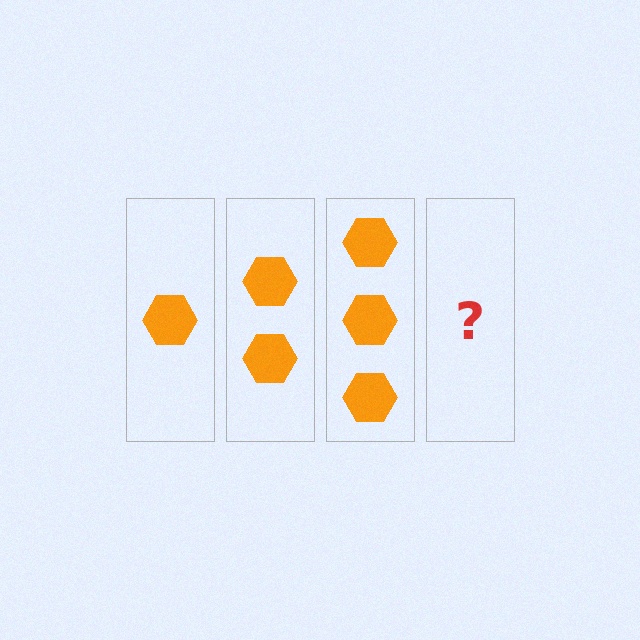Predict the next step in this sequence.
The next step is 4 hexagons.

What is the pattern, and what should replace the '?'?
The pattern is that each step adds one more hexagon. The '?' should be 4 hexagons.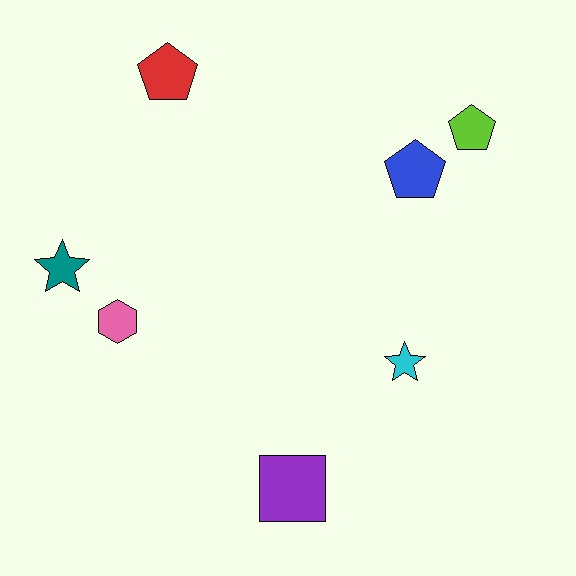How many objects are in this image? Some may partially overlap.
There are 7 objects.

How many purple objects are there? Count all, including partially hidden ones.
There is 1 purple object.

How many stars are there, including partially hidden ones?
There are 2 stars.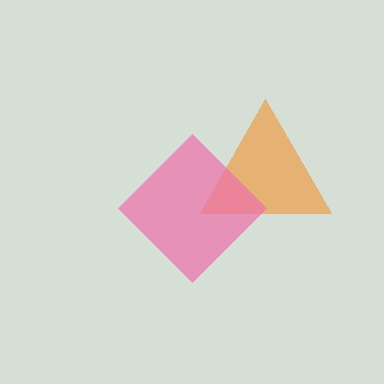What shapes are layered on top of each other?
The layered shapes are: an orange triangle, a pink diamond.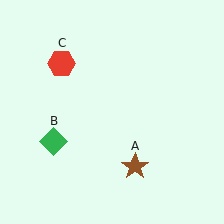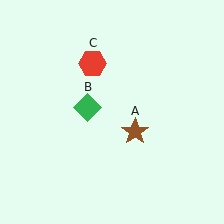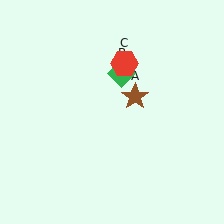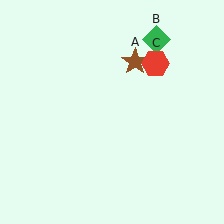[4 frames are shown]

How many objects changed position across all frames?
3 objects changed position: brown star (object A), green diamond (object B), red hexagon (object C).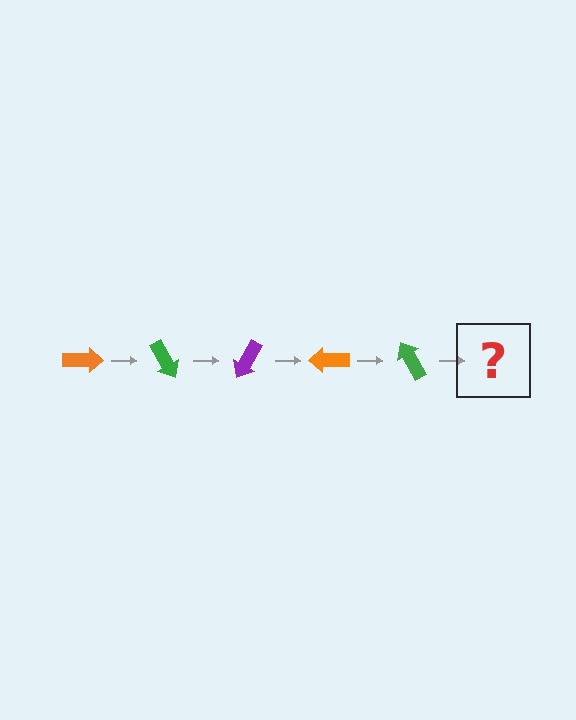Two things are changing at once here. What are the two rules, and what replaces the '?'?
The two rules are that it rotates 60 degrees each step and the color cycles through orange, green, and purple. The '?' should be a purple arrow, rotated 300 degrees from the start.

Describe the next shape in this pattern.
It should be a purple arrow, rotated 300 degrees from the start.